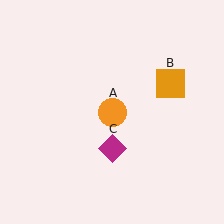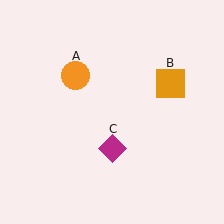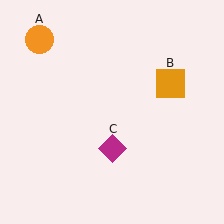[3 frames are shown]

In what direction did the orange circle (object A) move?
The orange circle (object A) moved up and to the left.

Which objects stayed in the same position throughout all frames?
Orange square (object B) and magenta diamond (object C) remained stationary.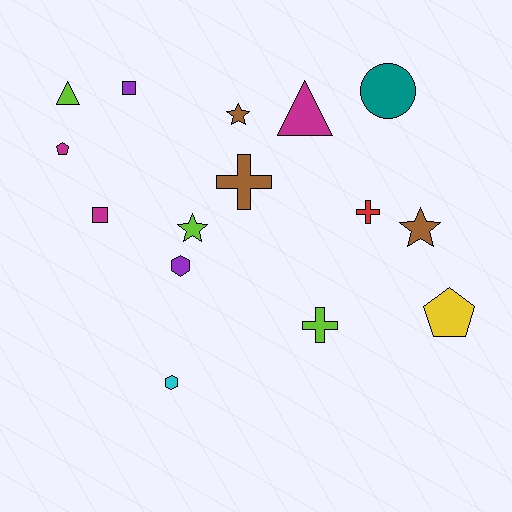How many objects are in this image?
There are 15 objects.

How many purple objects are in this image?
There are 2 purple objects.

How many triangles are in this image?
There are 2 triangles.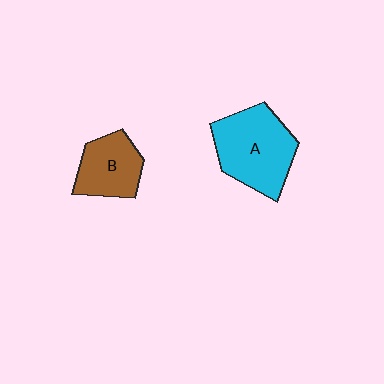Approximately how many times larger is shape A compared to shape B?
Approximately 1.5 times.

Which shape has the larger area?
Shape A (cyan).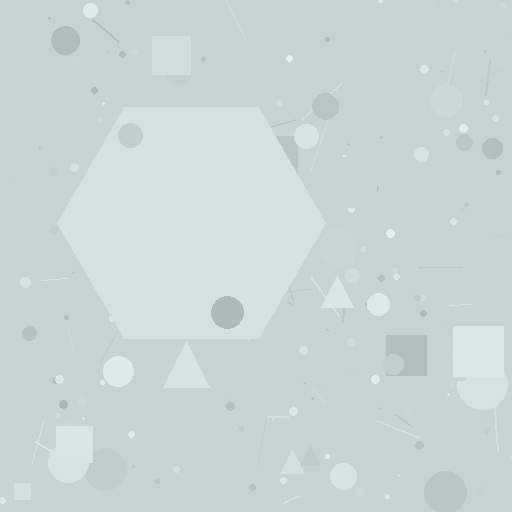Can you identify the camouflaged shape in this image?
The camouflaged shape is a hexagon.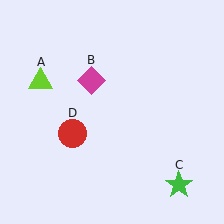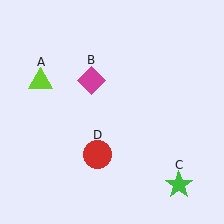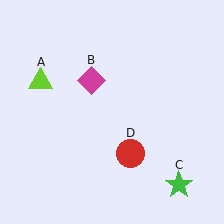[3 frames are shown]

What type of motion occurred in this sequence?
The red circle (object D) rotated counterclockwise around the center of the scene.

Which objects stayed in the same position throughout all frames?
Lime triangle (object A) and magenta diamond (object B) and green star (object C) remained stationary.